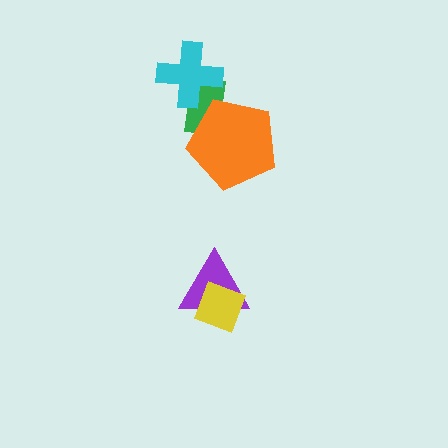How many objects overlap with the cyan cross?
1 object overlaps with the cyan cross.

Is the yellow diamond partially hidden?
No, no other shape covers it.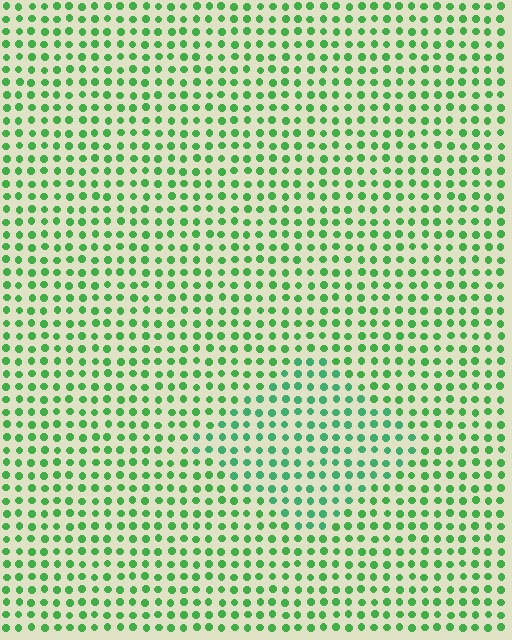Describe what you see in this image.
The image is filled with small green elements in a uniform arrangement. A diamond-shaped region is visible where the elements are tinted to a slightly different hue, forming a subtle color boundary.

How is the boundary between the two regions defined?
The boundary is defined purely by a slight shift in hue (about 23 degrees). Spacing, size, and orientation are identical on both sides.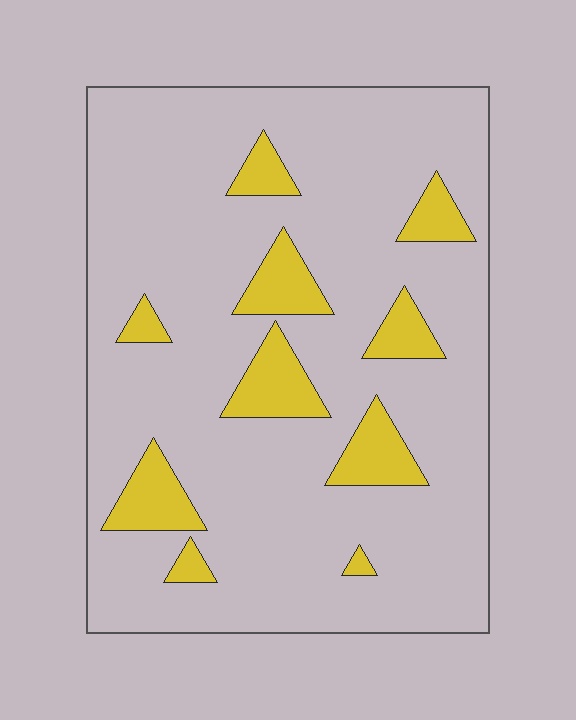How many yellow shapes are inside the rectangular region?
10.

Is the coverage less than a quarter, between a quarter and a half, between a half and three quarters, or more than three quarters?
Less than a quarter.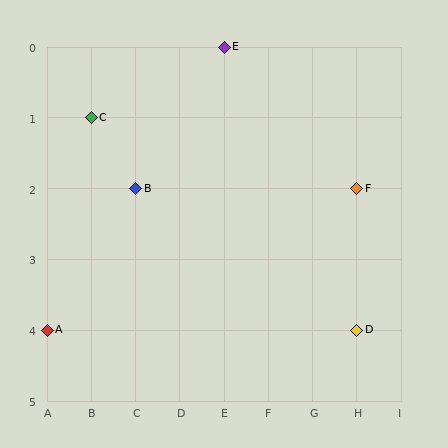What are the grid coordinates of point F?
Point F is at grid coordinates (H, 2).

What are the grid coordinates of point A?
Point A is at grid coordinates (A, 4).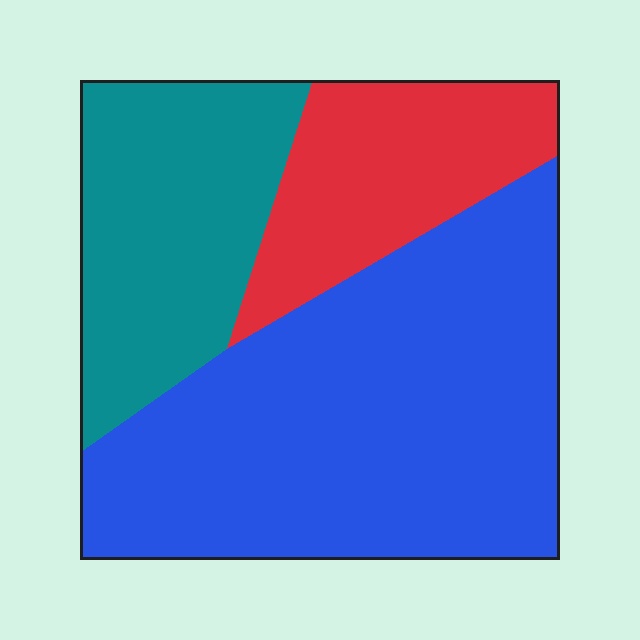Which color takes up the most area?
Blue, at roughly 55%.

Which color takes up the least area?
Red, at roughly 20%.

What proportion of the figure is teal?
Teal takes up between a quarter and a half of the figure.